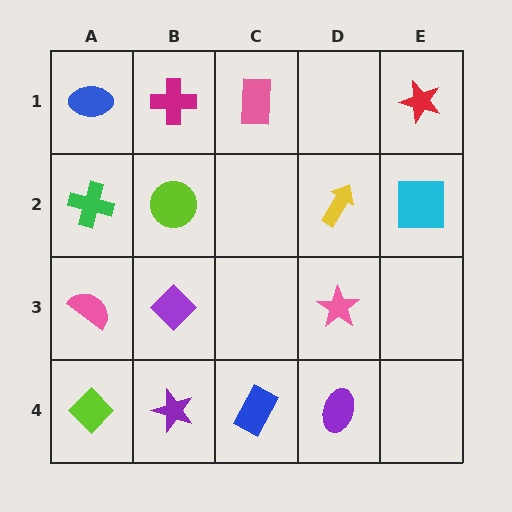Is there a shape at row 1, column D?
No, that cell is empty.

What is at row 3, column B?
A purple diamond.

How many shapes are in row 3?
3 shapes.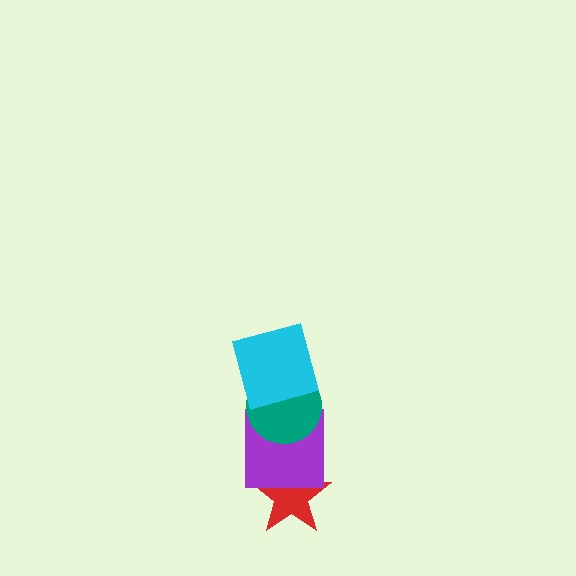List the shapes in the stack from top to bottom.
From top to bottom: the cyan square, the teal circle, the purple square, the red star.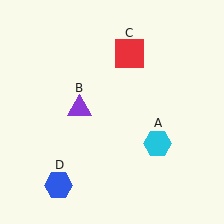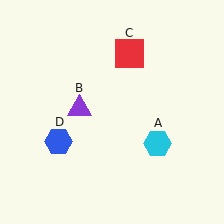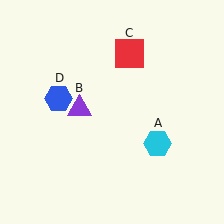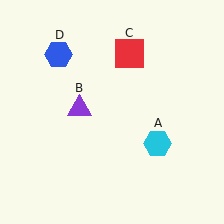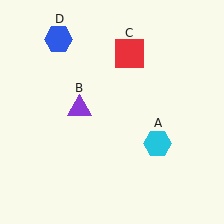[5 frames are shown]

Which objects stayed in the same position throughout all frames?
Cyan hexagon (object A) and purple triangle (object B) and red square (object C) remained stationary.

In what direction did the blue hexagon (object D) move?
The blue hexagon (object D) moved up.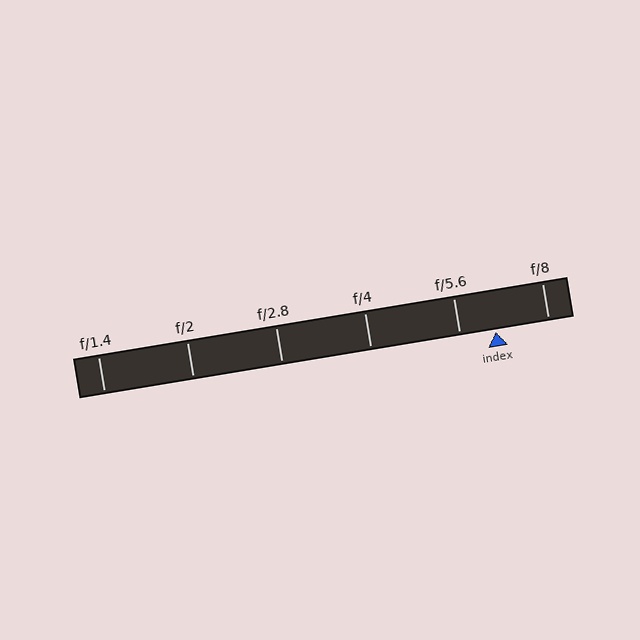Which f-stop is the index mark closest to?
The index mark is closest to f/5.6.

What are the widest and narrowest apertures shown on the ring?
The widest aperture shown is f/1.4 and the narrowest is f/8.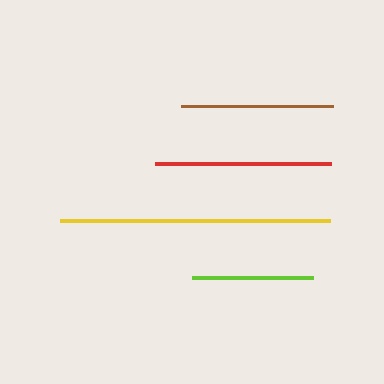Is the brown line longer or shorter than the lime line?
The brown line is longer than the lime line.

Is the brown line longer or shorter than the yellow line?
The yellow line is longer than the brown line.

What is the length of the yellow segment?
The yellow segment is approximately 271 pixels long.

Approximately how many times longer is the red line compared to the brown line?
The red line is approximately 1.2 times the length of the brown line.